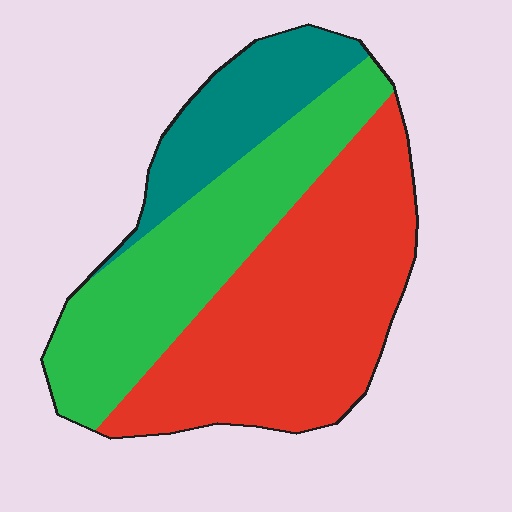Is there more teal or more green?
Green.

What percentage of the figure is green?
Green covers around 35% of the figure.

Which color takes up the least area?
Teal, at roughly 20%.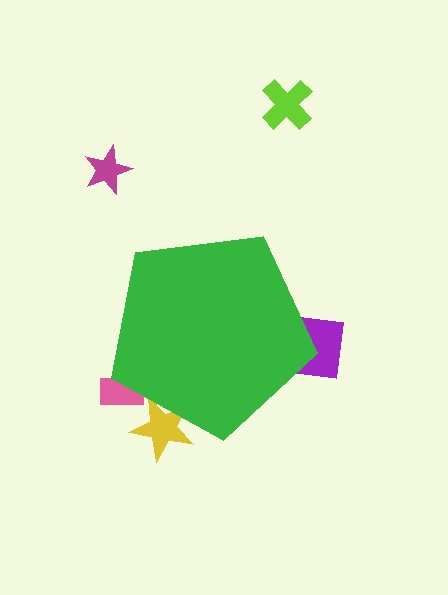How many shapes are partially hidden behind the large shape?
3 shapes are partially hidden.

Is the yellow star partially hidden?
Yes, the yellow star is partially hidden behind the green pentagon.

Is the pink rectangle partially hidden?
Yes, the pink rectangle is partially hidden behind the green pentagon.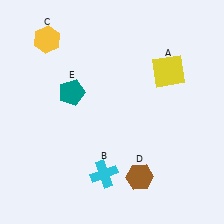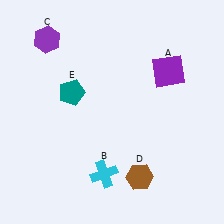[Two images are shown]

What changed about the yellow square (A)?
In Image 1, A is yellow. In Image 2, it changed to purple.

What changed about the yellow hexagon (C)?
In Image 1, C is yellow. In Image 2, it changed to purple.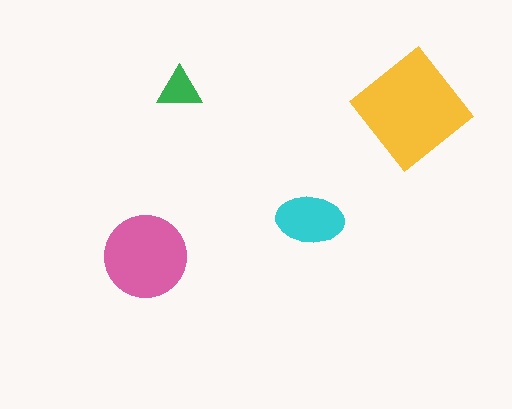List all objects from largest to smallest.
The yellow diamond, the pink circle, the cyan ellipse, the green triangle.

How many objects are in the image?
There are 4 objects in the image.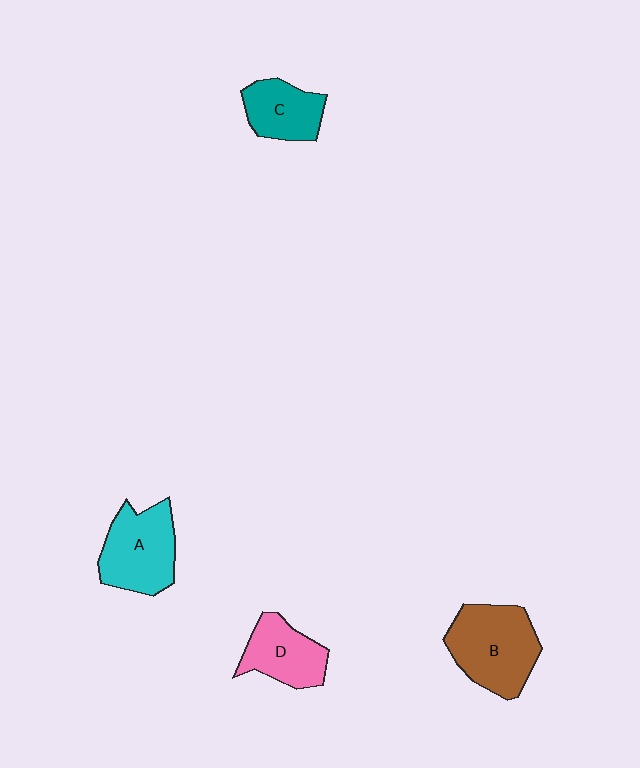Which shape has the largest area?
Shape B (brown).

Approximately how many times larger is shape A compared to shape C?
Approximately 1.4 times.